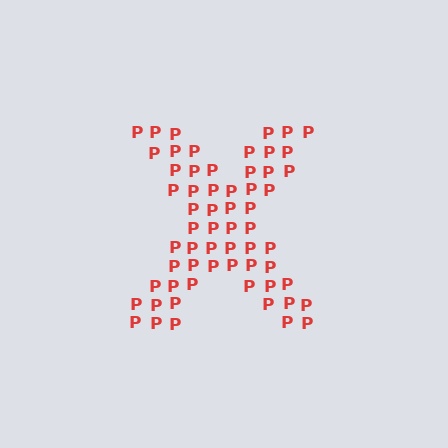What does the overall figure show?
The overall figure shows the letter X.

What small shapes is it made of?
It is made of small letter P's.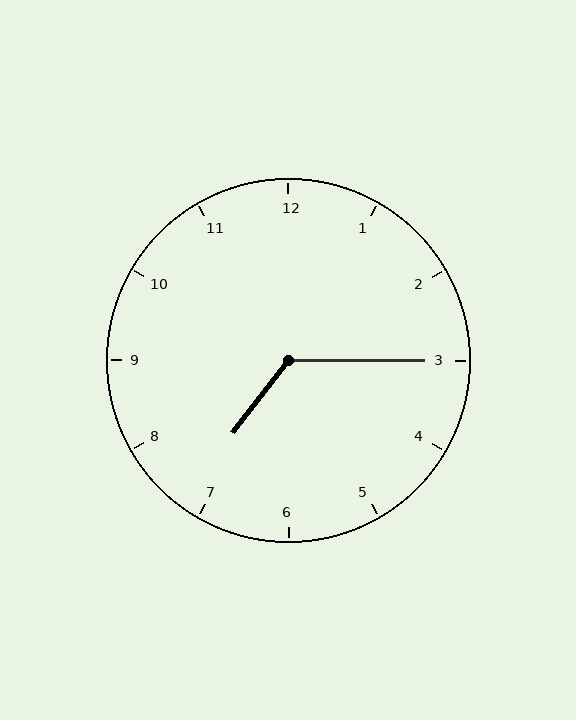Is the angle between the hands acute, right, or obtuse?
It is obtuse.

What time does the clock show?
7:15.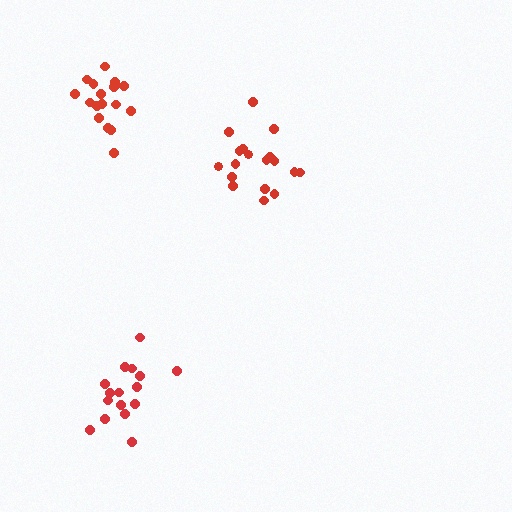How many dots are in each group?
Group 1: 17 dots, Group 2: 18 dots, Group 3: 16 dots (51 total).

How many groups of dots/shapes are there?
There are 3 groups.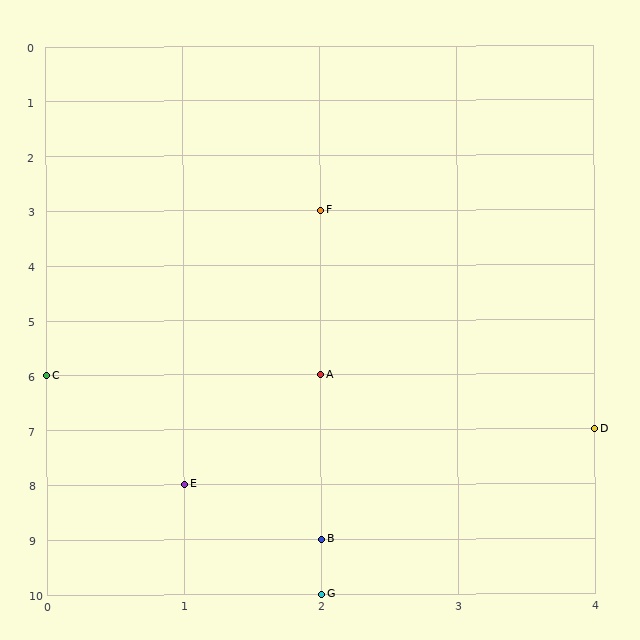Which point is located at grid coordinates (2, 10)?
Point G is at (2, 10).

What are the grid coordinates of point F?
Point F is at grid coordinates (2, 3).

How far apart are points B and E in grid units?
Points B and E are 1 column and 1 row apart (about 1.4 grid units diagonally).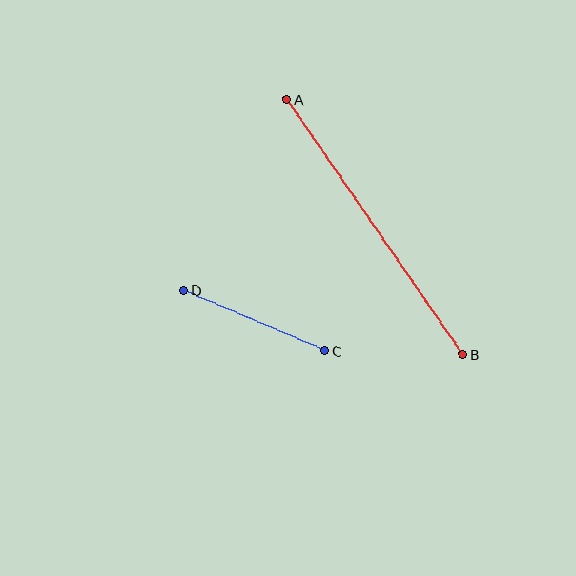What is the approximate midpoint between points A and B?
The midpoint is at approximately (375, 227) pixels.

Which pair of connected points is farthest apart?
Points A and B are farthest apart.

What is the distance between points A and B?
The distance is approximately 310 pixels.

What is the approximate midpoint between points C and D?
The midpoint is at approximately (254, 321) pixels.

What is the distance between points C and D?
The distance is approximately 154 pixels.